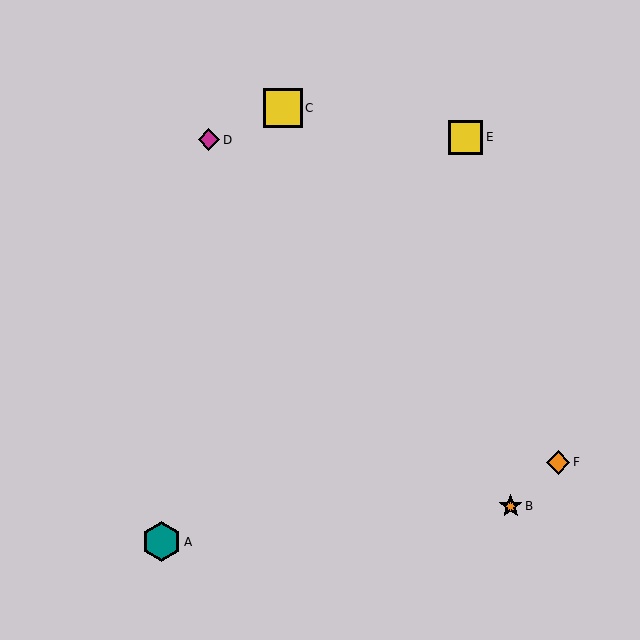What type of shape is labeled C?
Shape C is a yellow square.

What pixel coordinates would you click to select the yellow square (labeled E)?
Click at (466, 137) to select the yellow square E.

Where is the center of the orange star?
The center of the orange star is at (511, 506).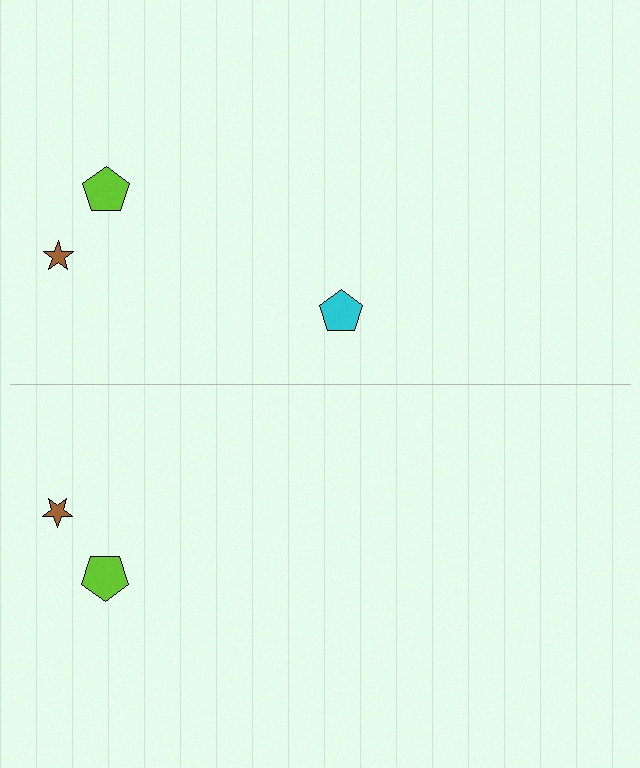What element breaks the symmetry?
A cyan pentagon is missing from the bottom side.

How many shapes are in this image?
There are 5 shapes in this image.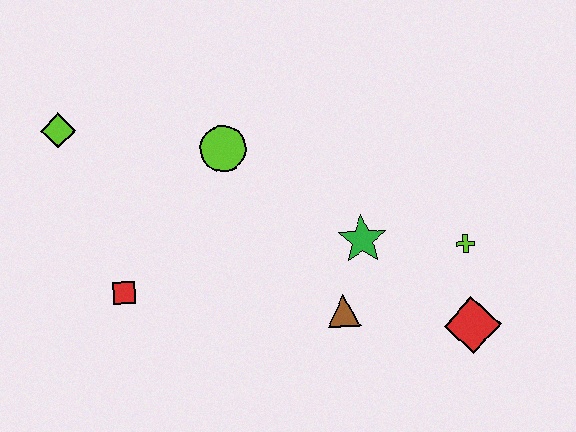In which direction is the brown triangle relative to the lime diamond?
The brown triangle is to the right of the lime diamond.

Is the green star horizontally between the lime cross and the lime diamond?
Yes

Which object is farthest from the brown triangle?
The lime diamond is farthest from the brown triangle.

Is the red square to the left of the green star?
Yes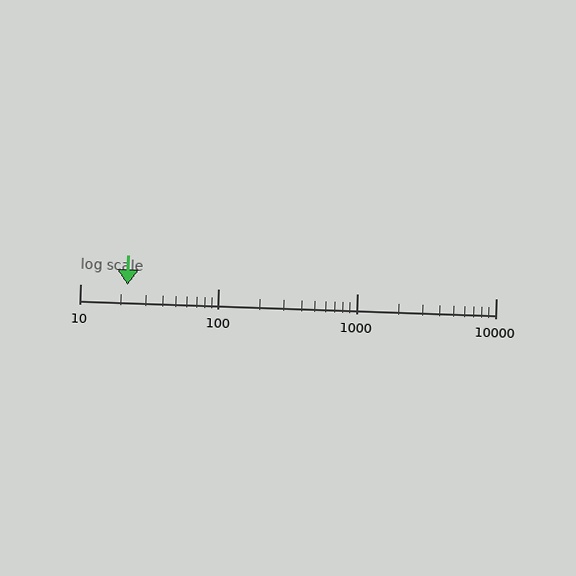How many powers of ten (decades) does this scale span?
The scale spans 3 decades, from 10 to 10000.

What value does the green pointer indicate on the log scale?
The pointer indicates approximately 22.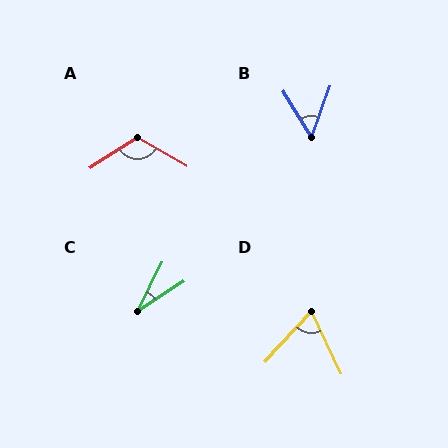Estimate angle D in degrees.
Approximately 68 degrees.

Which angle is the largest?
A, at approximately 117 degrees.